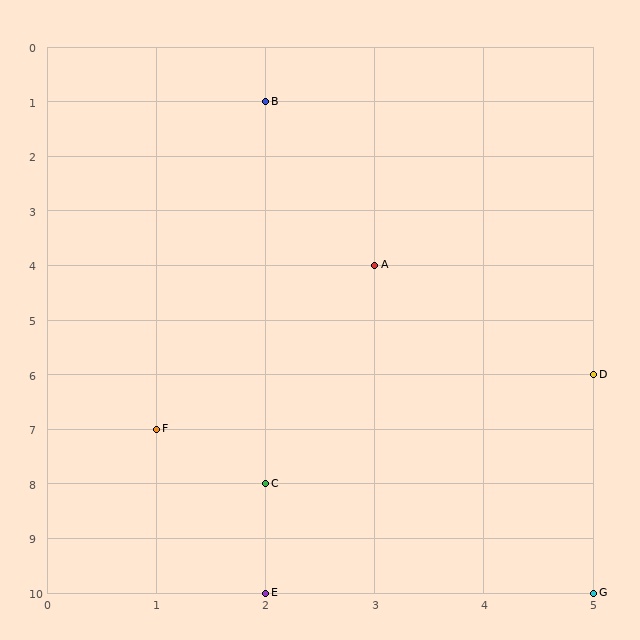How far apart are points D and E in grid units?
Points D and E are 3 columns and 4 rows apart (about 5.0 grid units diagonally).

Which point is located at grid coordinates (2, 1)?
Point B is at (2, 1).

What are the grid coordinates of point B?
Point B is at grid coordinates (2, 1).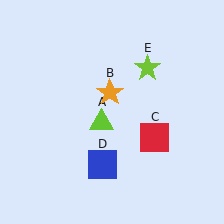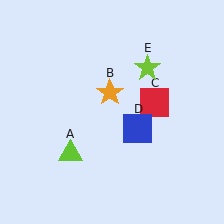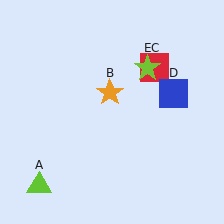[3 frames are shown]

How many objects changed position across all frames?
3 objects changed position: lime triangle (object A), red square (object C), blue square (object D).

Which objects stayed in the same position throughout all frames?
Orange star (object B) and lime star (object E) remained stationary.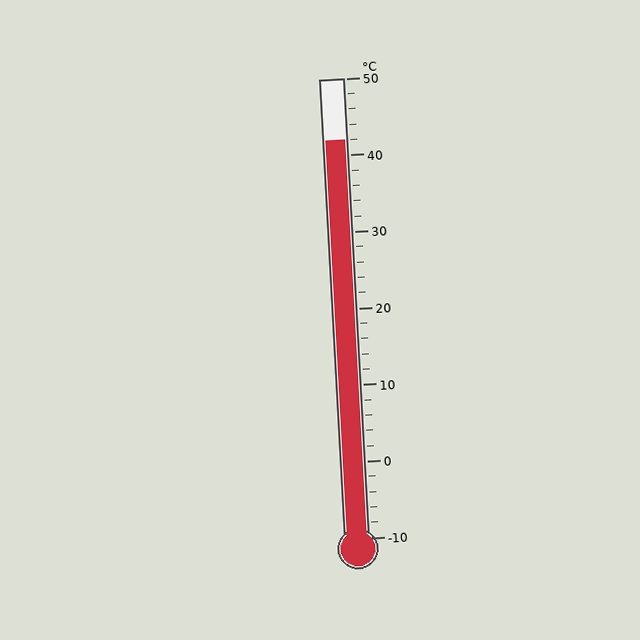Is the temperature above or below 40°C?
The temperature is above 40°C.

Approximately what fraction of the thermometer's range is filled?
The thermometer is filled to approximately 85% of its range.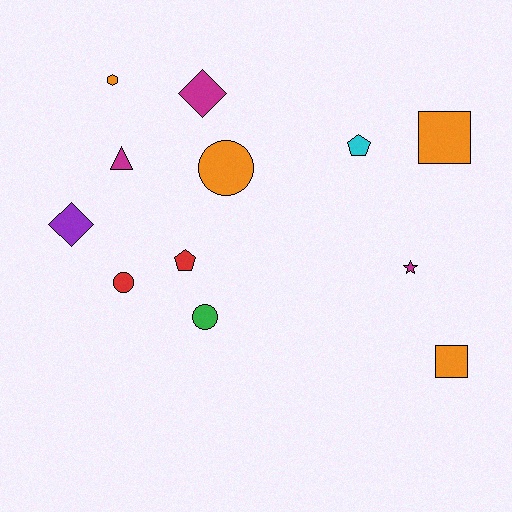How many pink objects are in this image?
There are no pink objects.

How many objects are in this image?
There are 12 objects.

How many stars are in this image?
There is 1 star.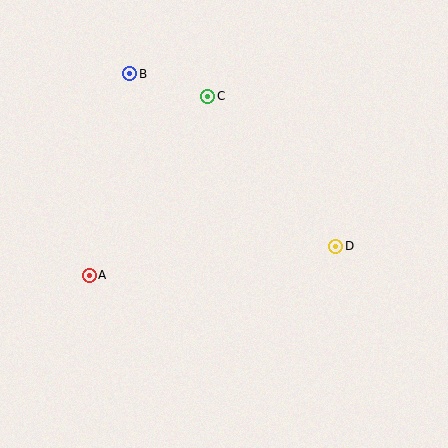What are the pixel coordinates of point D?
Point D is at (336, 246).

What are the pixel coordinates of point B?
Point B is at (130, 74).